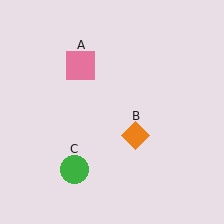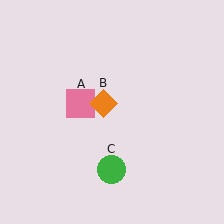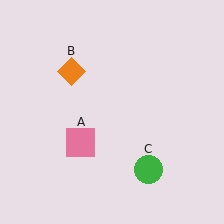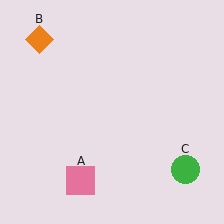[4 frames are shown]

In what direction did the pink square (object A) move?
The pink square (object A) moved down.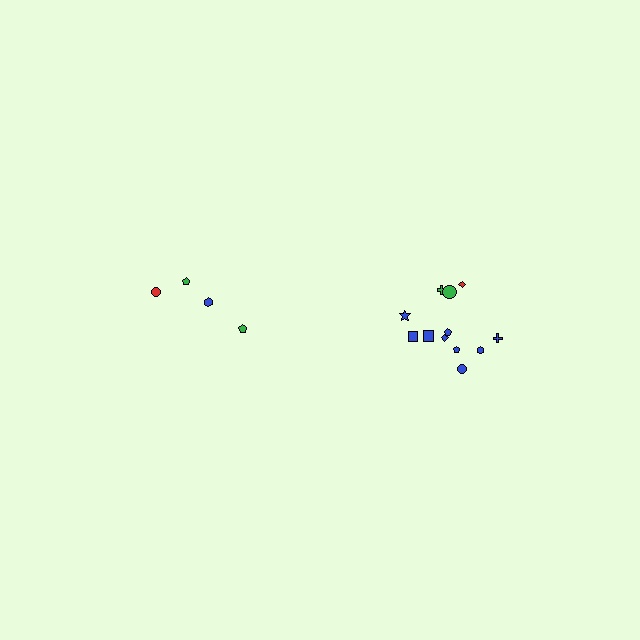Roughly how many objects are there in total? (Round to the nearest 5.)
Roughly 15 objects in total.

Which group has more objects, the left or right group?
The right group.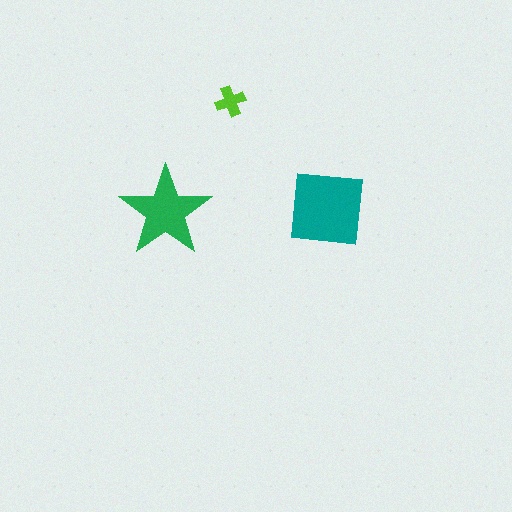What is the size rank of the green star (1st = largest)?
2nd.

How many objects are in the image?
There are 3 objects in the image.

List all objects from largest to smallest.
The teal square, the green star, the lime cross.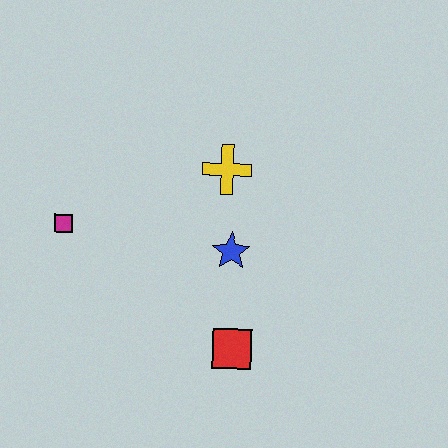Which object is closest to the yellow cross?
The blue star is closest to the yellow cross.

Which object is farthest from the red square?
The magenta square is farthest from the red square.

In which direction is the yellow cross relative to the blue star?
The yellow cross is above the blue star.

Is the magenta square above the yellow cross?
No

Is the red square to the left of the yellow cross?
No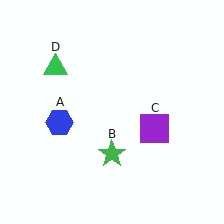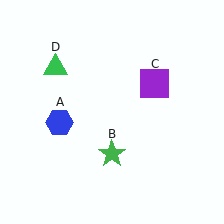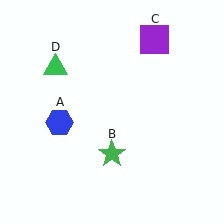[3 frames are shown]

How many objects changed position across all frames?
1 object changed position: purple square (object C).